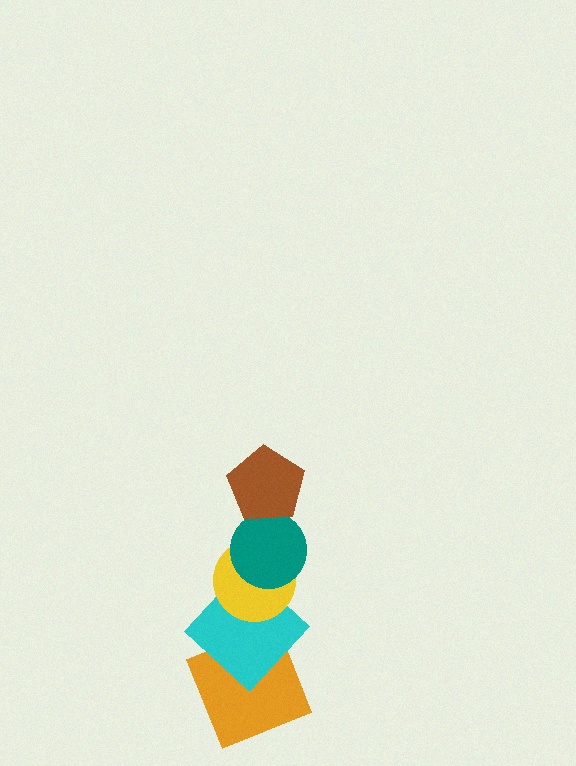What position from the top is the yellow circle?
The yellow circle is 3rd from the top.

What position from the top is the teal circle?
The teal circle is 2nd from the top.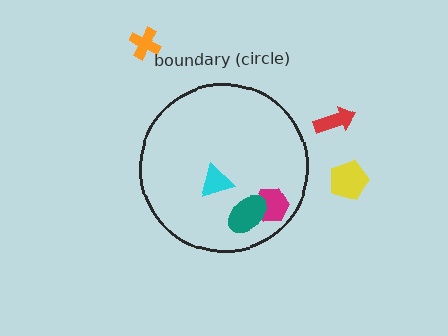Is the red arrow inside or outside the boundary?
Outside.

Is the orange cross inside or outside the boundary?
Outside.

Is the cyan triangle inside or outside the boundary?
Inside.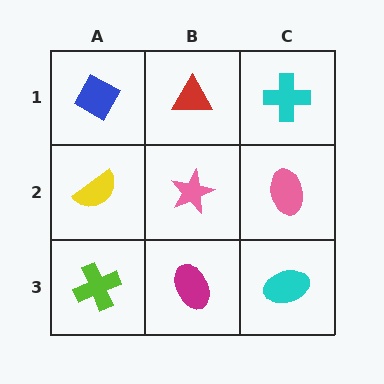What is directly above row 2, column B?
A red triangle.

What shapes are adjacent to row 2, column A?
A blue diamond (row 1, column A), a lime cross (row 3, column A), a pink star (row 2, column B).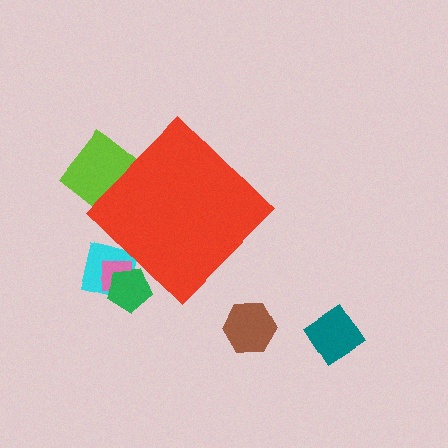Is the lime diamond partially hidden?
Yes, the lime diamond is partially hidden behind the red diamond.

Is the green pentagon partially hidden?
Yes, the green pentagon is partially hidden behind the red diamond.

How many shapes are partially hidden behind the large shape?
4 shapes are partially hidden.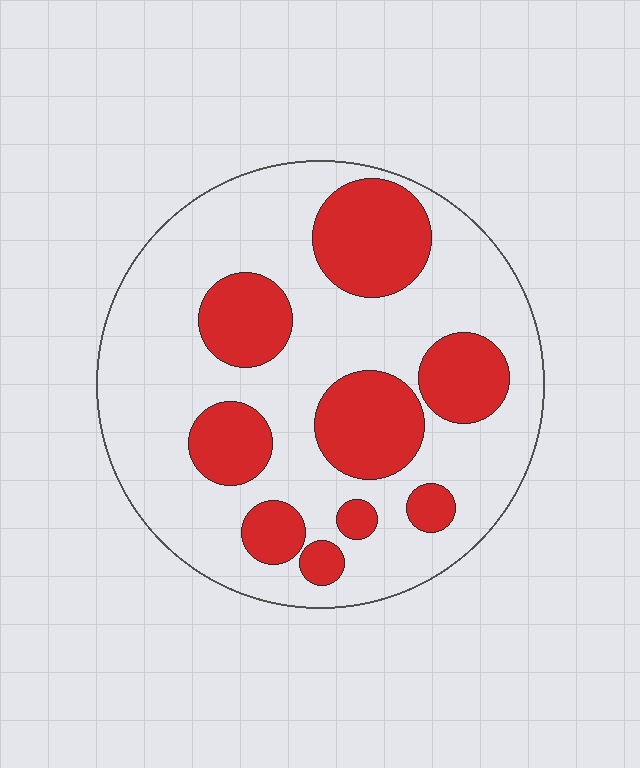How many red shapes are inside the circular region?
9.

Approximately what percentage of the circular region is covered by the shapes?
Approximately 30%.